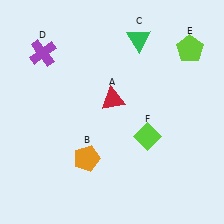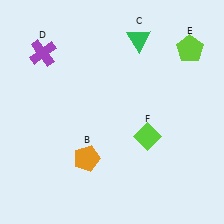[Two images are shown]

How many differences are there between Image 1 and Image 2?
There is 1 difference between the two images.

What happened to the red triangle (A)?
The red triangle (A) was removed in Image 2. It was in the top-right area of Image 1.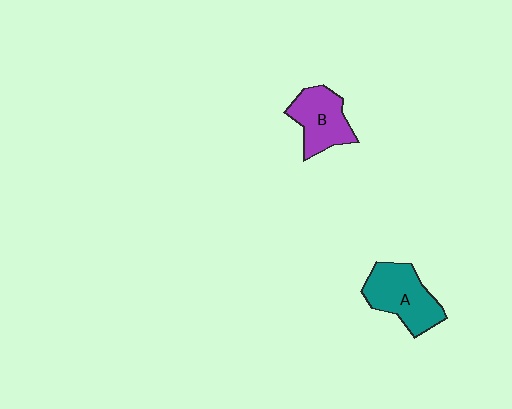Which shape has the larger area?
Shape A (teal).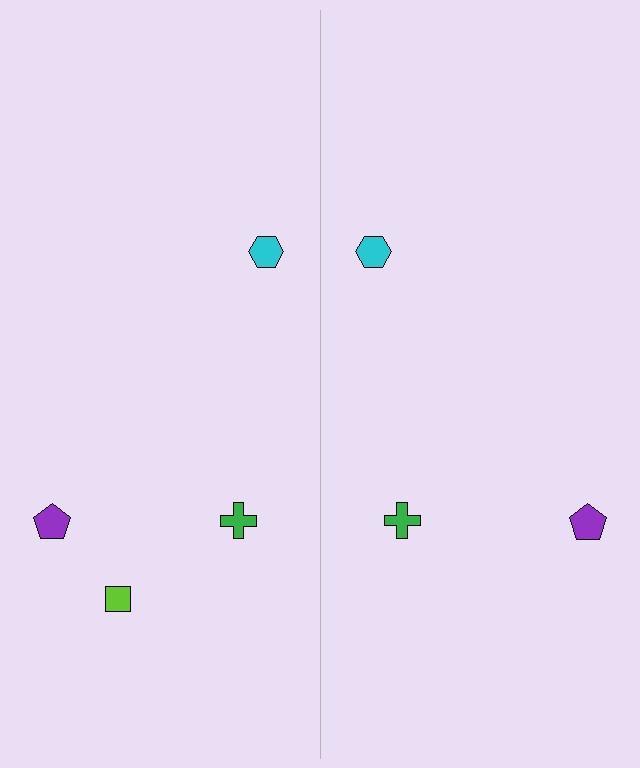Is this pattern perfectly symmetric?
No, the pattern is not perfectly symmetric. A lime square is missing from the right side.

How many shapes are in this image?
There are 7 shapes in this image.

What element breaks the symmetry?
A lime square is missing from the right side.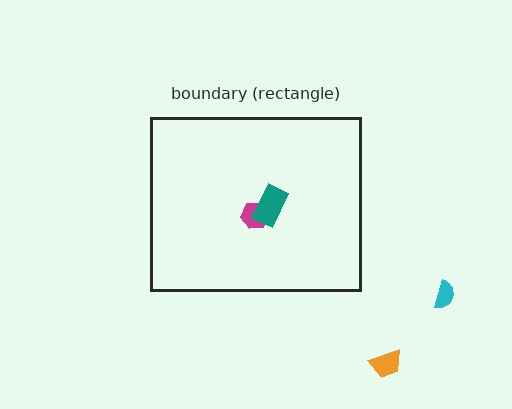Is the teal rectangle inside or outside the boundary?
Inside.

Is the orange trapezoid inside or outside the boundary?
Outside.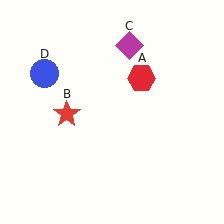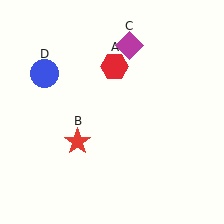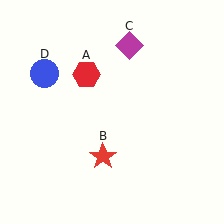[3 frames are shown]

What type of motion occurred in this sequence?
The red hexagon (object A), red star (object B) rotated counterclockwise around the center of the scene.